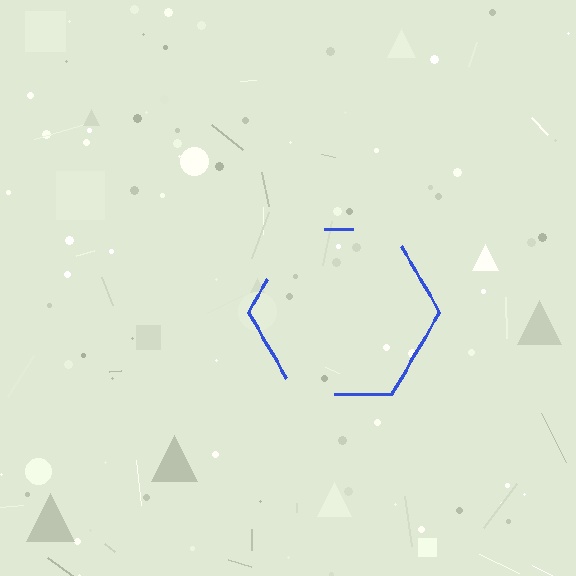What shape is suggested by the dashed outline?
The dashed outline suggests a hexagon.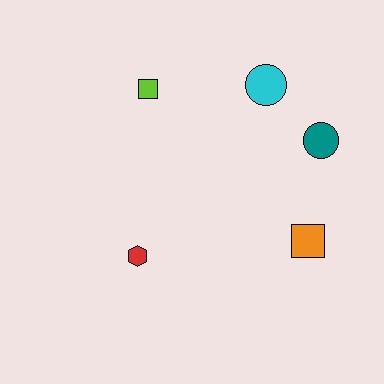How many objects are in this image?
There are 5 objects.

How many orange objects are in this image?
There is 1 orange object.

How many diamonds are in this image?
There are no diamonds.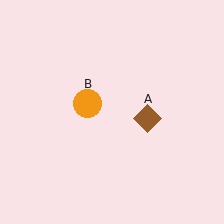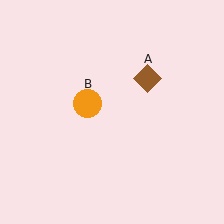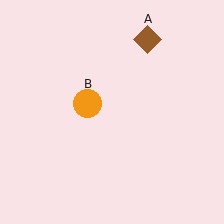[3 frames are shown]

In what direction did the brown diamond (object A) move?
The brown diamond (object A) moved up.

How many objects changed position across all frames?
1 object changed position: brown diamond (object A).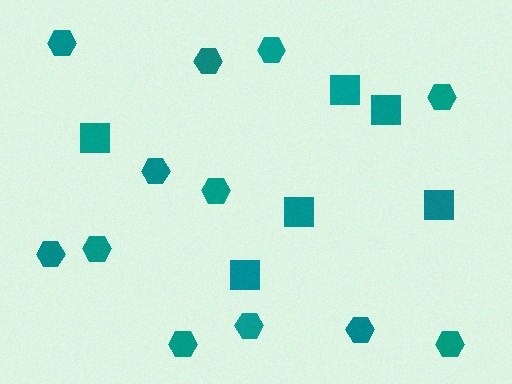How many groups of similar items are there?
There are 2 groups: one group of squares (6) and one group of hexagons (12).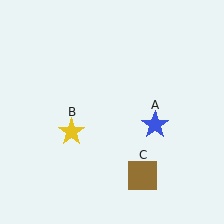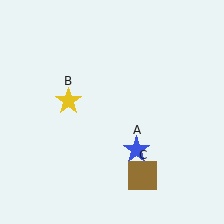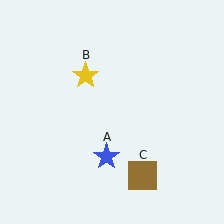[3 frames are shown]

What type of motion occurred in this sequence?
The blue star (object A), yellow star (object B) rotated clockwise around the center of the scene.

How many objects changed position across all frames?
2 objects changed position: blue star (object A), yellow star (object B).